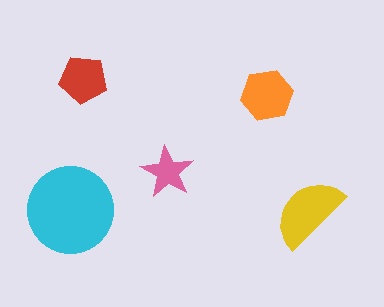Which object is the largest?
The cyan circle.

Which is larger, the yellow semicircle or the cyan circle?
The cyan circle.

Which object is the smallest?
The pink star.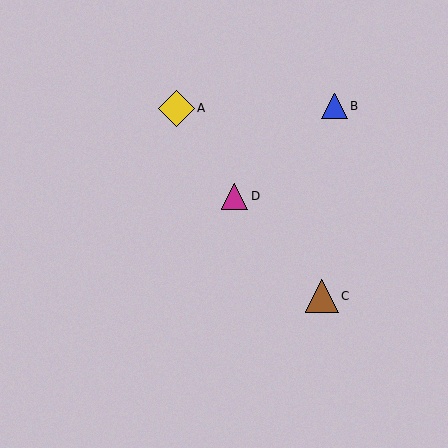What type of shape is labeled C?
Shape C is a brown triangle.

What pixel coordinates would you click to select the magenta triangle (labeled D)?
Click at (235, 196) to select the magenta triangle D.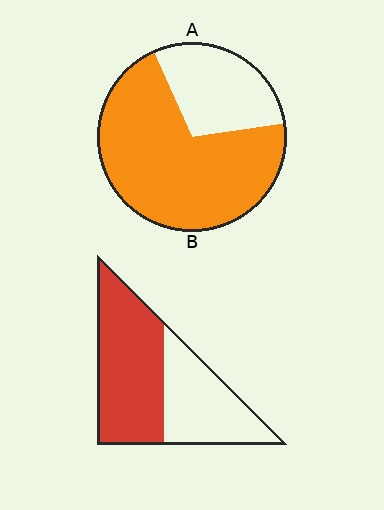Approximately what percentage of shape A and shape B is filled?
A is approximately 70% and B is approximately 60%.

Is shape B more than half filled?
Yes.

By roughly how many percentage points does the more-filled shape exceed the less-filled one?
By roughly 15 percentage points (A over B).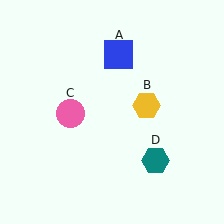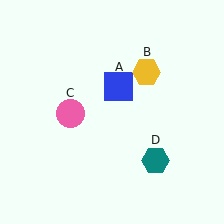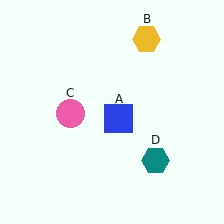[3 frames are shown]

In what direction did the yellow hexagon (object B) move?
The yellow hexagon (object B) moved up.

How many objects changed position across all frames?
2 objects changed position: blue square (object A), yellow hexagon (object B).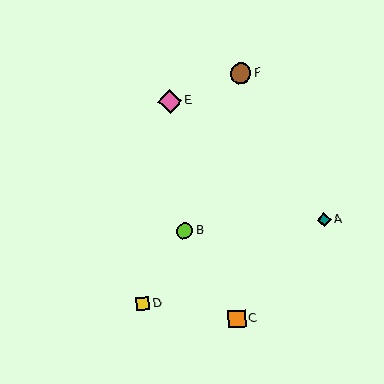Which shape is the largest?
The pink diamond (labeled E) is the largest.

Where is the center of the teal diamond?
The center of the teal diamond is at (324, 220).